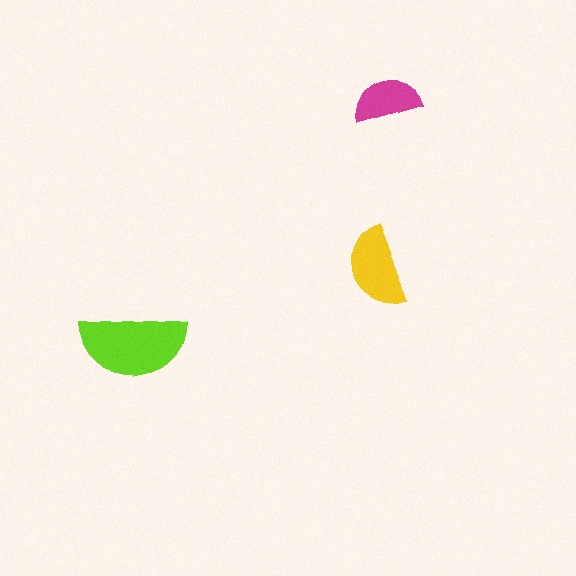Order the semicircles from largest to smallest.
the lime one, the yellow one, the magenta one.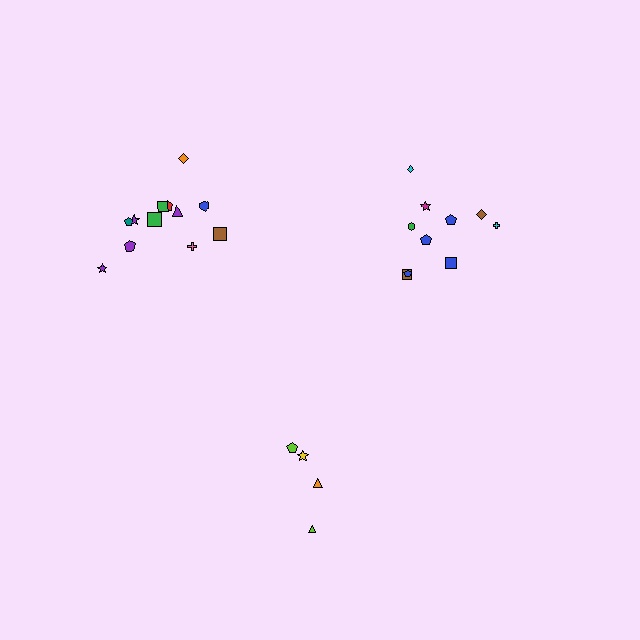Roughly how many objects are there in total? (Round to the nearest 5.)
Roughly 25 objects in total.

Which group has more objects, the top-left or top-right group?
The top-left group.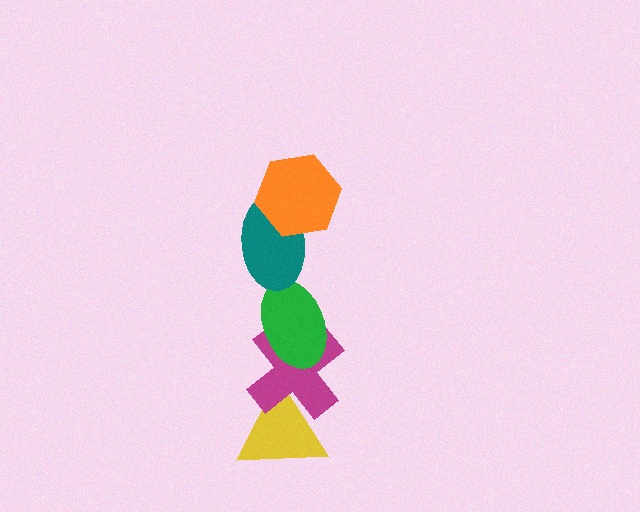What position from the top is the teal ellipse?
The teal ellipse is 2nd from the top.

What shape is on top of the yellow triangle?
The magenta cross is on top of the yellow triangle.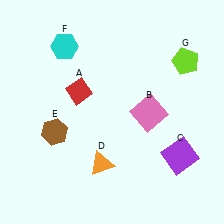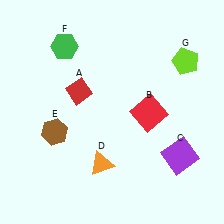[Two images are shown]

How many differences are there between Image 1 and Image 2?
There are 2 differences between the two images.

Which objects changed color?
B changed from pink to red. F changed from cyan to green.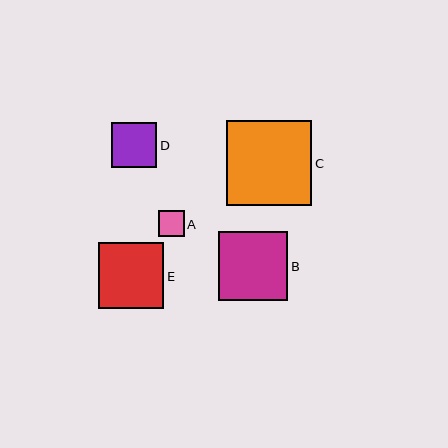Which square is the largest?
Square C is the largest with a size of approximately 85 pixels.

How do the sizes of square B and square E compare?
Square B and square E are approximately the same size.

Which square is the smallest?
Square A is the smallest with a size of approximately 25 pixels.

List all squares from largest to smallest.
From largest to smallest: C, B, E, D, A.